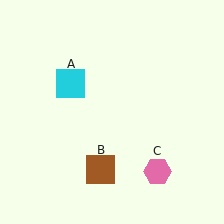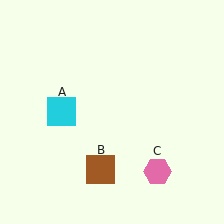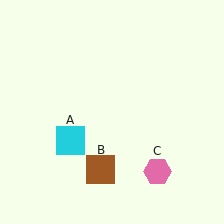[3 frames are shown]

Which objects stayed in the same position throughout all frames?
Brown square (object B) and pink hexagon (object C) remained stationary.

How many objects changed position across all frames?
1 object changed position: cyan square (object A).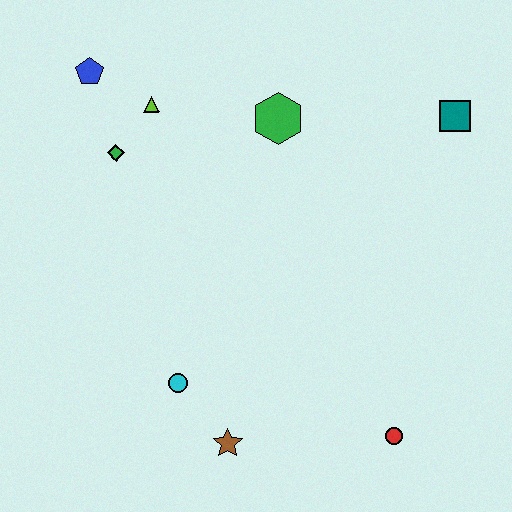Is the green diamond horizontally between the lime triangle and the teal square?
No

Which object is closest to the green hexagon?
The lime triangle is closest to the green hexagon.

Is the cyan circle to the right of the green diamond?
Yes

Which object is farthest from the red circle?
The blue pentagon is farthest from the red circle.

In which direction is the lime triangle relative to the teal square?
The lime triangle is to the left of the teal square.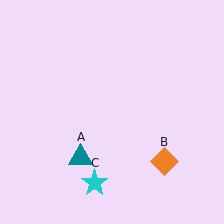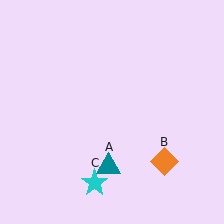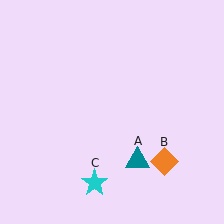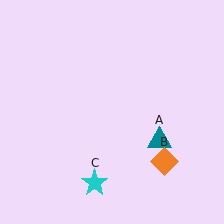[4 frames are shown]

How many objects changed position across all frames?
1 object changed position: teal triangle (object A).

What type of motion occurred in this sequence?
The teal triangle (object A) rotated counterclockwise around the center of the scene.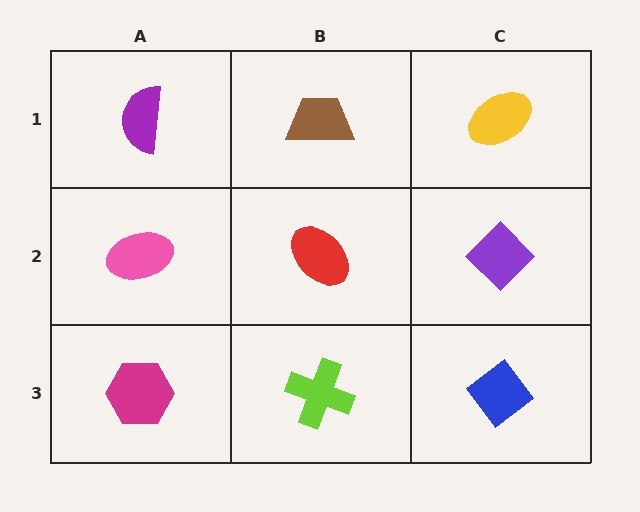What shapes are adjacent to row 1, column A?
A pink ellipse (row 2, column A), a brown trapezoid (row 1, column B).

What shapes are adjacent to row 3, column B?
A red ellipse (row 2, column B), a magenta hexagon (row 3, column A), a blue diamond (row 3, column C).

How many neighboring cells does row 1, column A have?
2.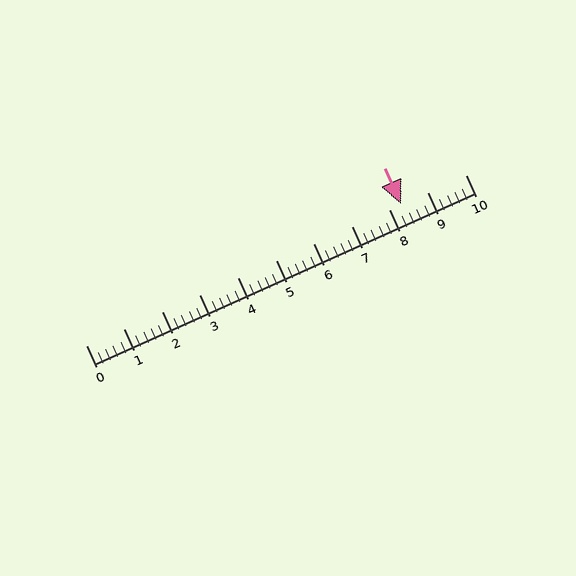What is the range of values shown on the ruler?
The ruler shows values from 0 to 10.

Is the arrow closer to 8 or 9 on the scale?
The arrow is closer to 8.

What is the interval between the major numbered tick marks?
The major tick marks are spaced 1 units apart.